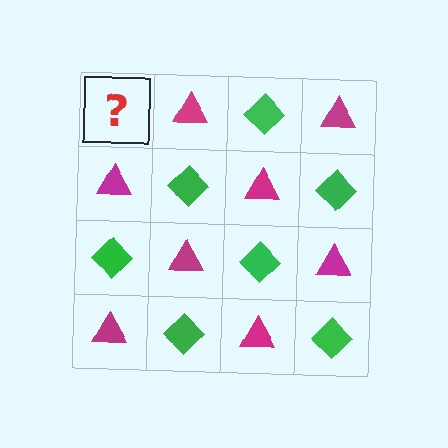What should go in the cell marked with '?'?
The missing cell should contain a green diamond.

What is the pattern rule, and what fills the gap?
The rule is that it alternates green diamond and magenta triangle in a checkerboard pattern. The gap should be filled with a green diamond.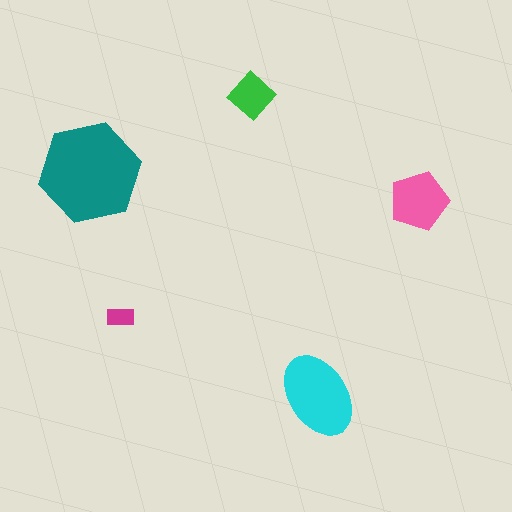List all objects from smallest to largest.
The magenta rectangle, the green diamond, the pink pentagon, the cyan ellipse, the teal hexagon.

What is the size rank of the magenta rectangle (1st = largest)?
5th.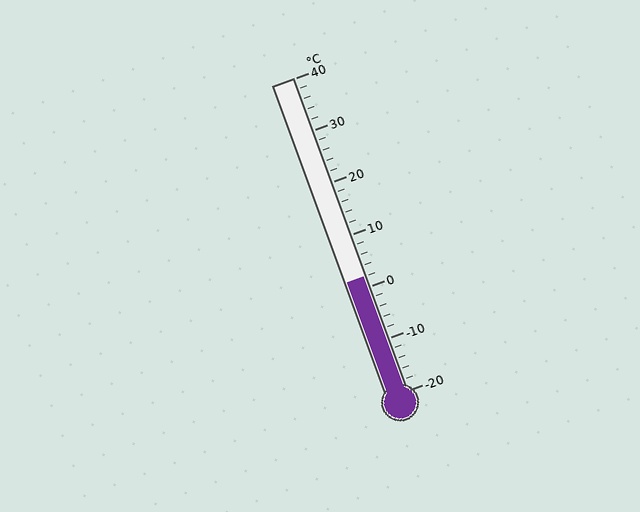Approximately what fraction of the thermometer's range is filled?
The thermometer is filled to approximately 35% of its range.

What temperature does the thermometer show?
The thermometer shows approximately 2°C.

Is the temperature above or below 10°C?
The temperature is below 10°C.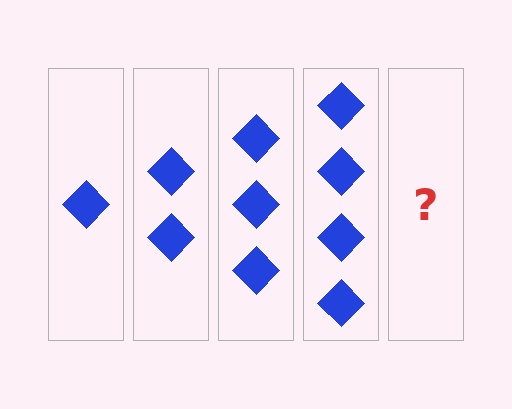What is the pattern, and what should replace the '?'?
The pattern is that each step adds one more diamond. The '?' should be 5 diamonds.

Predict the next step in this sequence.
The next step is 5 diamonds.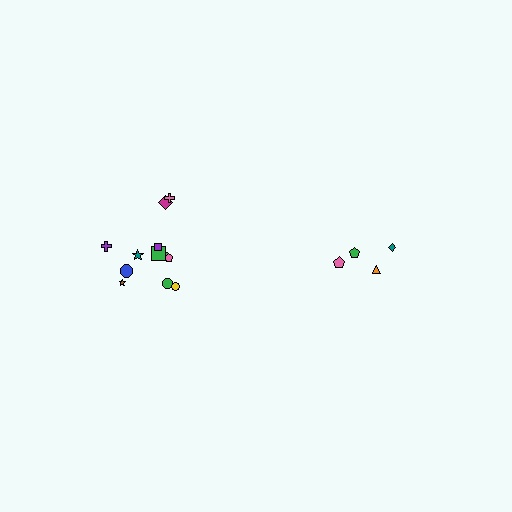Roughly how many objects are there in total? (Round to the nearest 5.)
Roughly 15 objects in total.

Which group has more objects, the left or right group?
The left group.